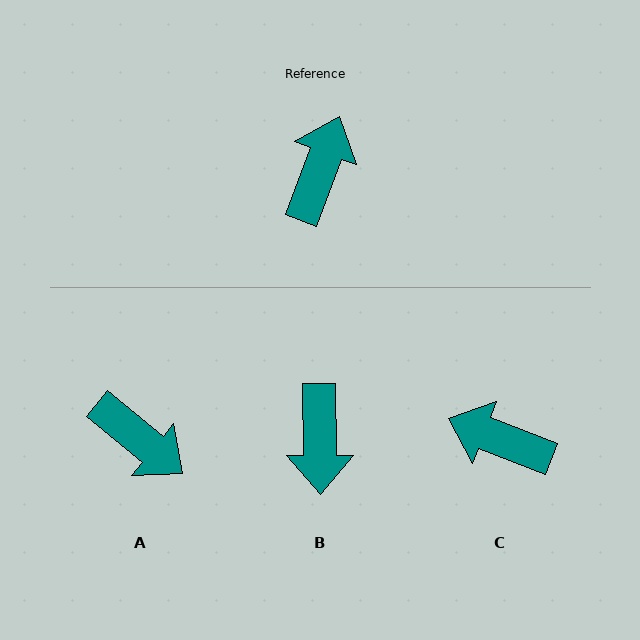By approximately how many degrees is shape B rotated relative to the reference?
Approximately 159 degrees clockwise.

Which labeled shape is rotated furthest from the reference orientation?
B, about 159 degrees away.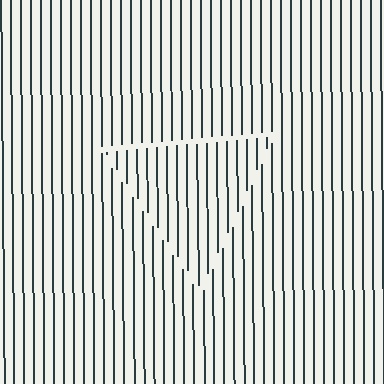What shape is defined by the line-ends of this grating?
An illusory triangle. The interior of the shape contains the same grating, shifted by half a period — the contour is defined by the phase discontinuity where line-ends from the inner and outer gratings abut.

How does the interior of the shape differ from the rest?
The interior of the shape contains the same grating, shifted by half a period — the contour is defined by the phase discontinuity where line-ends from the inner and outer gratings abut.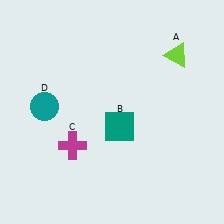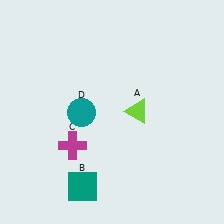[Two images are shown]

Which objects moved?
The objects that moved are: the lime triangle (A), the teal square (B), the teal circle (D).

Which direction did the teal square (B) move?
The teal square (B) moved down.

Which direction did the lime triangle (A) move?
The lime triangle (A) moved down.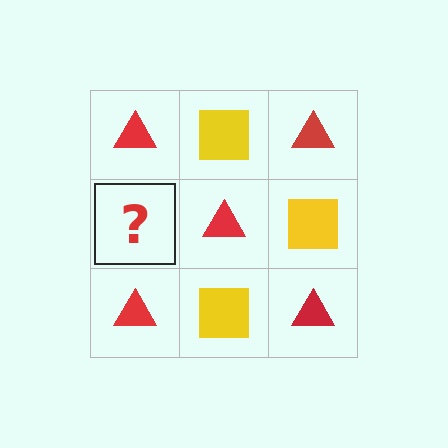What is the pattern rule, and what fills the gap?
The rule is that it alternates red triangle and yellow square in a checkerboard pattern. The gap should be filled with a yellow square.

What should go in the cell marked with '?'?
The missing cell should contain a yellow square.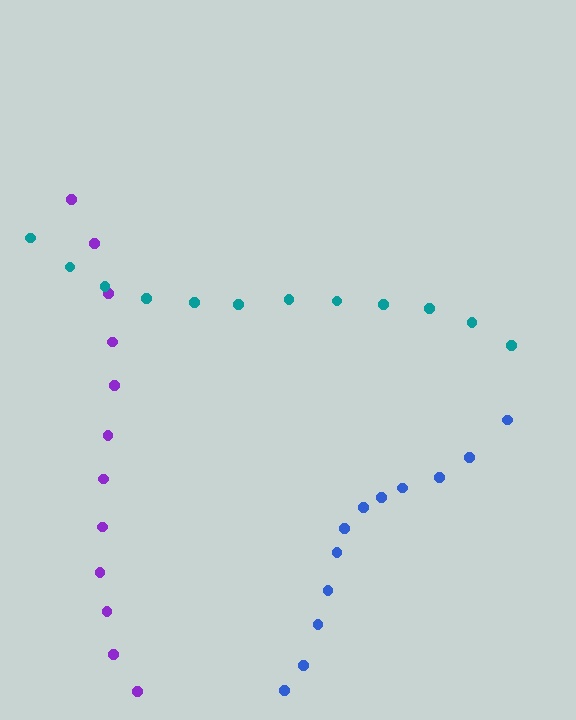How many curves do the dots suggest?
There are 3 distinct paths.